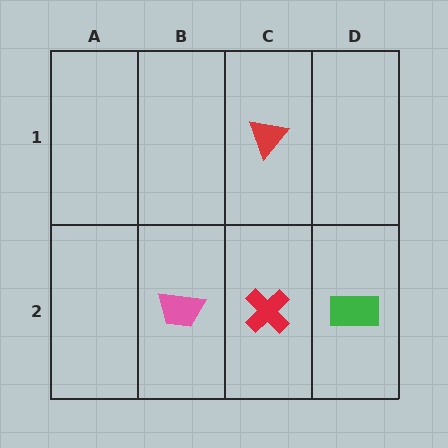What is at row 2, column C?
A red cross.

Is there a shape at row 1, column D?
No, that cell is empty.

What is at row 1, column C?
A red triangle.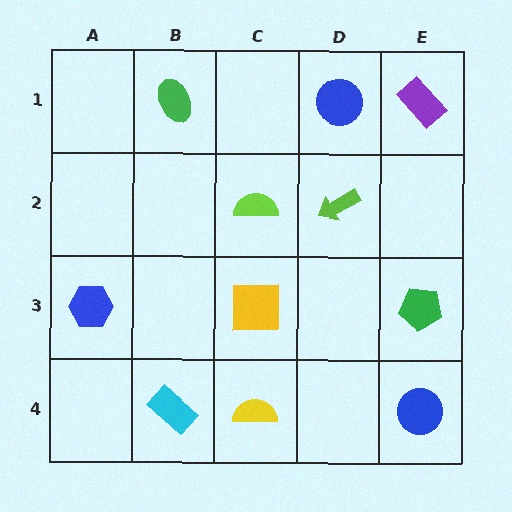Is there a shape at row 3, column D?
No, that cell is empty.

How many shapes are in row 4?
3 shapes.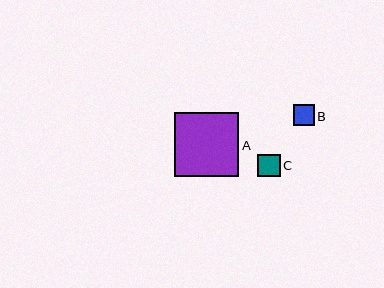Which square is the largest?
Square A is the largest with a size of approximately 65 pixels.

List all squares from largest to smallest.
From largest to smallest: A, C, B.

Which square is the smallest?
Square B is the smallest with a size of approximately 20 pixels.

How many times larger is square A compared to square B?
Square A is approximately 3.2 times the size of square B.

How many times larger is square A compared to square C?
Square A is approximately 2.9 times the size of square C.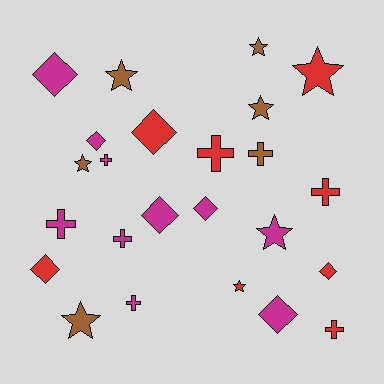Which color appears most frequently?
Magenta, with 10 objects.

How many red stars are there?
There are 2 red stars.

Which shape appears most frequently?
Cross, with 8 objects.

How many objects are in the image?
There are 24 objects.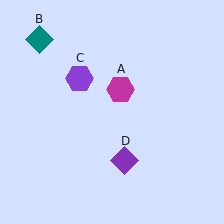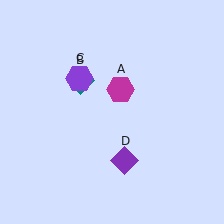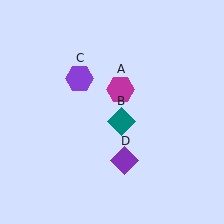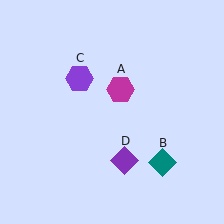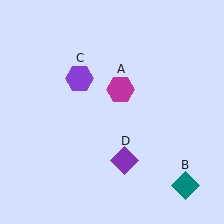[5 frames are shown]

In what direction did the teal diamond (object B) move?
The teal diamond (object B) moved down and to the right.